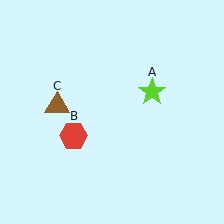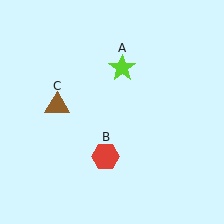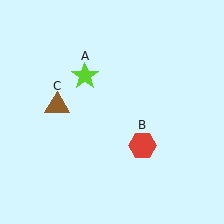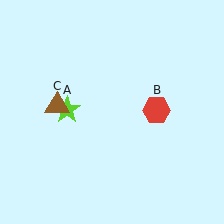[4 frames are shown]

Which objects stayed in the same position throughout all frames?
Brown triangle (object C) remained stationary.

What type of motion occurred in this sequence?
The lime star (object A), red hexagon (object B) rotated counterclockwise around the center of the scene.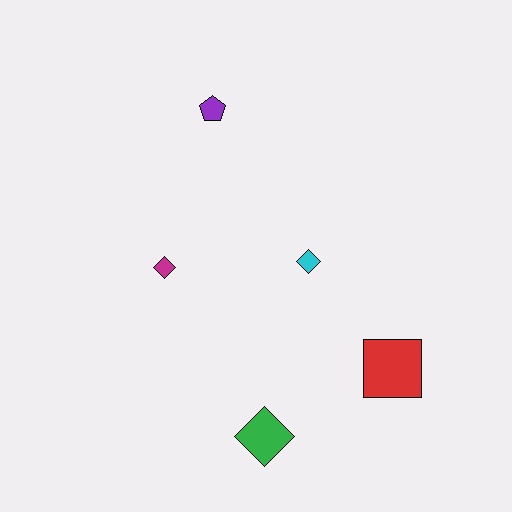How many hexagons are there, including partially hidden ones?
There are no hexagons.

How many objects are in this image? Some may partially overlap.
There are 5 objects.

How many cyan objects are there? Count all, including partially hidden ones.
There is 1 cyan object.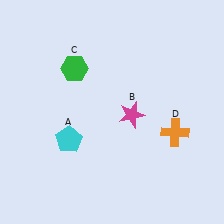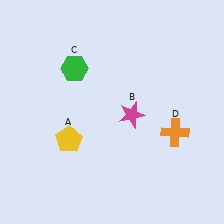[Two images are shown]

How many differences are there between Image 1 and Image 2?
There is 1 difference between the two images.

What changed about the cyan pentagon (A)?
In Image 1, A is cyan. In Image 2, it changed to yellow.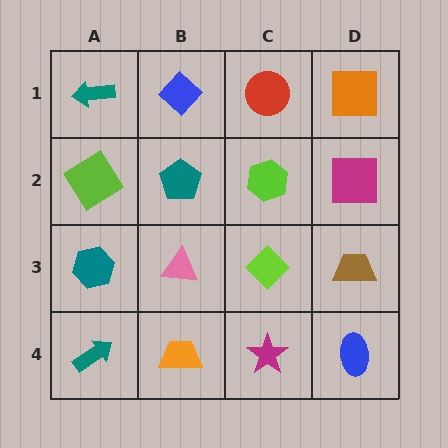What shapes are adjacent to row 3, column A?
A lime diamond (row 2, column A), a teal arrow (row 4, column A), a pink triangle (row 3, column B).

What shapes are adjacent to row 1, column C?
A lime hexagon (row 2, column C), a blue diamond (row 1, column B), an orange square (row 1, column D).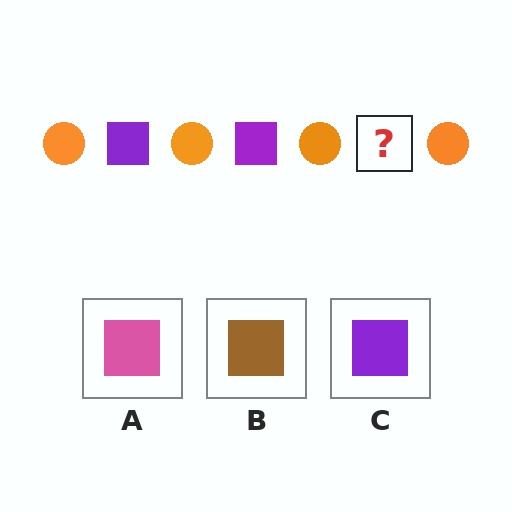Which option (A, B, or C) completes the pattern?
C.